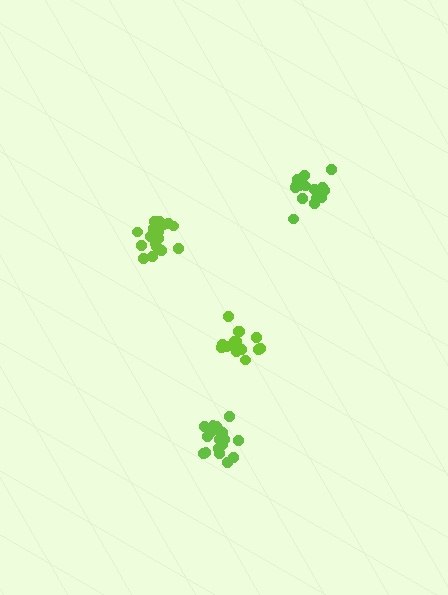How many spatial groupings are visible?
There are 4 spatial groupings.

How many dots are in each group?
Group 1: 18 dots, Group 2: 15 dots, Group 3: 16 dots, Group 4: 20 dots (69 total).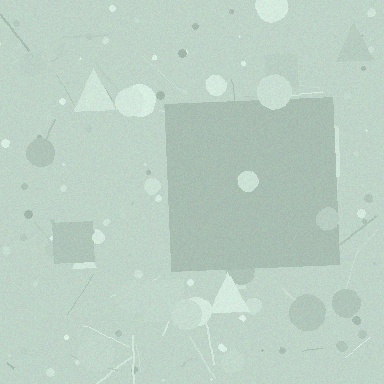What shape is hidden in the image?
A square is hidden in the image.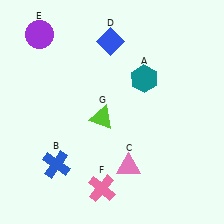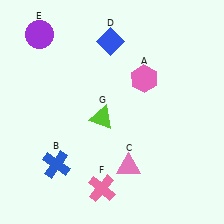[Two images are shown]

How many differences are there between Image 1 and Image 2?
There is 1 difference between the two images.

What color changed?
The hexagon (A) changed from teal in Image 1 to pink in Image 2.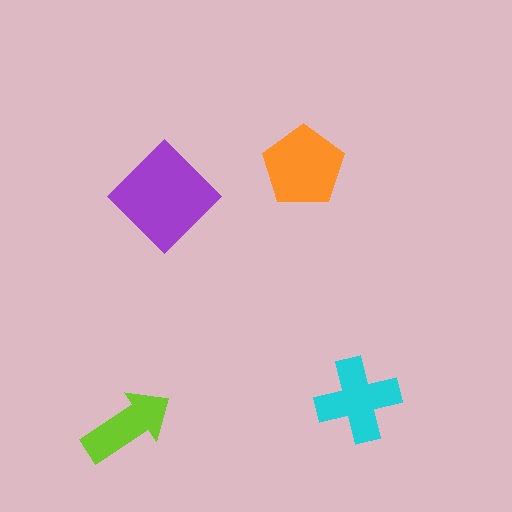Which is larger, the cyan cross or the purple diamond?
The purple diamond.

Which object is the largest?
The purple diamond.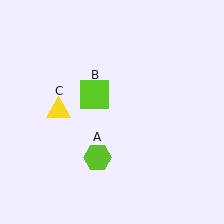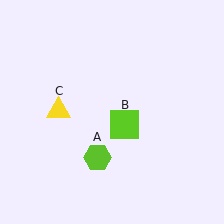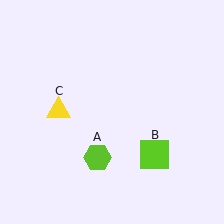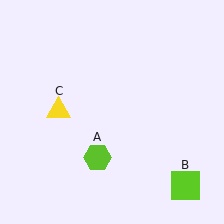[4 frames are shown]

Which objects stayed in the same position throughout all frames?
Lime hexagon (object A) and yellow triangle (object C) remained stationary.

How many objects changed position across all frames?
1 object changed position: lime square (object B).